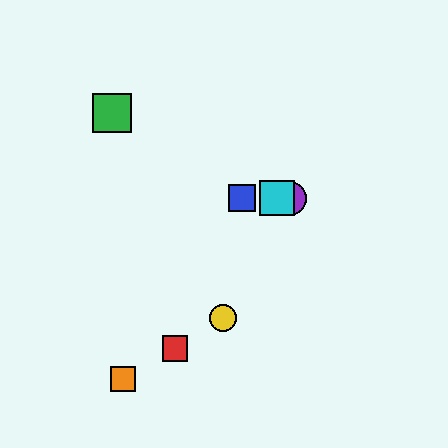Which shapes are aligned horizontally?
The blue square, the purple circle, the cyan square are aligned horizontally.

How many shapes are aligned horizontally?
3 shapes (the blue square, the purple circle, the cyan square) are aligned horizontally.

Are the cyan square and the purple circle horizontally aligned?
Yes, both are at y≈198.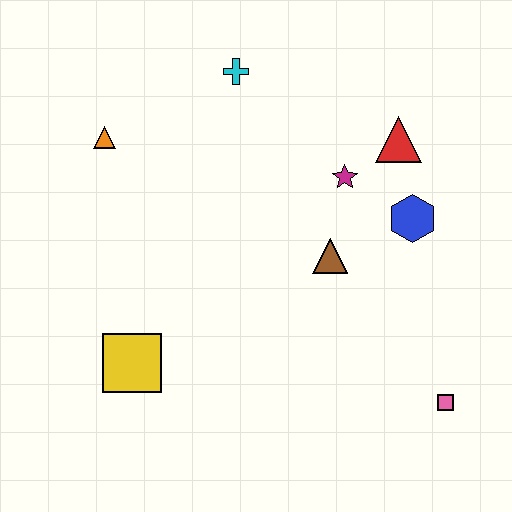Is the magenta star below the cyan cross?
Yes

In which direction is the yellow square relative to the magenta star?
The yellow square is to the left of the magenta star.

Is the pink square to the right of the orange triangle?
Yes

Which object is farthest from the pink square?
The orange triangle is farthest from the pink square.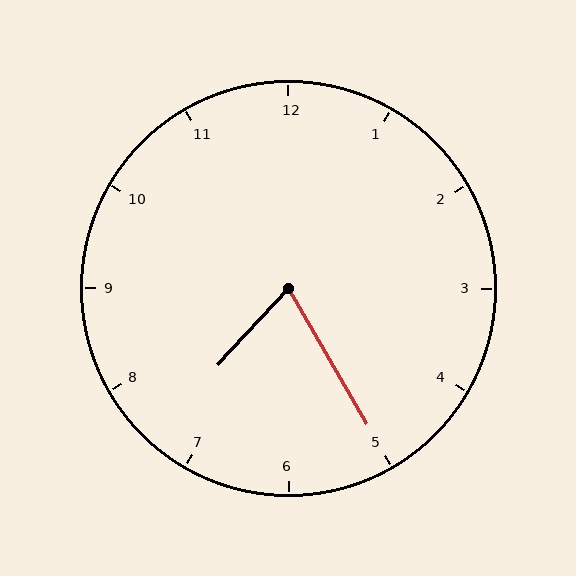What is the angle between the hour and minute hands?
Approximately 72 degrees.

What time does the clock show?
7:25.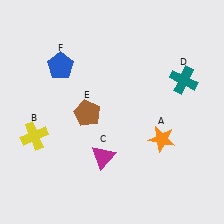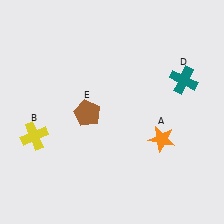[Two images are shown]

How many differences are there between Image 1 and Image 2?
There are 2 differences between the two images.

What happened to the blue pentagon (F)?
The blue pentagon (F) was removed in Image 2. It was in the top-left area of Image 1.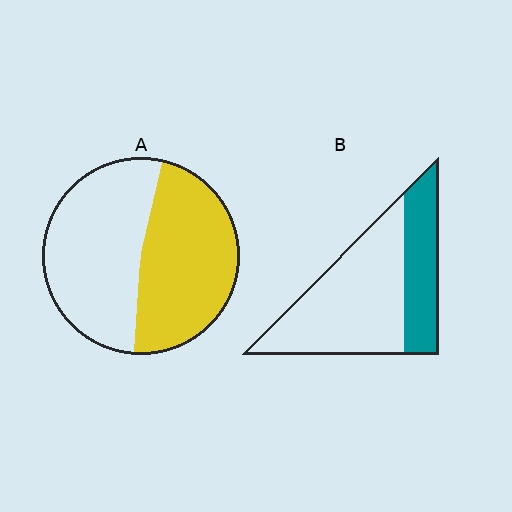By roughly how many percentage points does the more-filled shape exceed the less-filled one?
By roughly 15 percentage points (A over B).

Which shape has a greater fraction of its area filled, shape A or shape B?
Shape A.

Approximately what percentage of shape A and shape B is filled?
A is approximately 50% and B is approximately 30%.